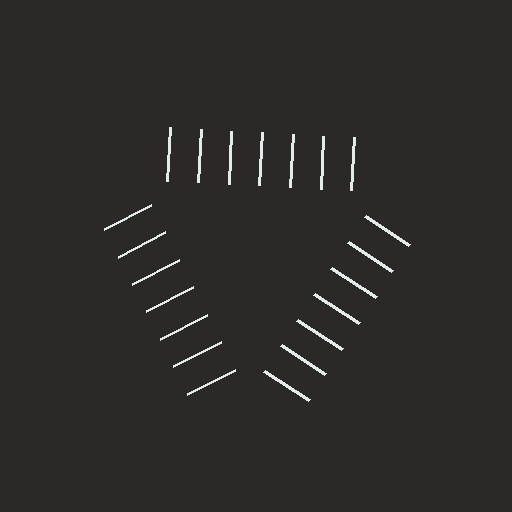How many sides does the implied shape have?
3 sides — the line-ends trace a triangle.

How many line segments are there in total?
21 — 7 along each of the 3 edges.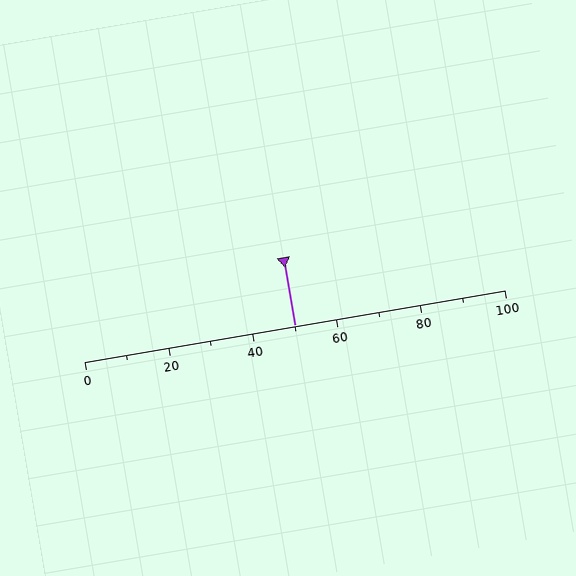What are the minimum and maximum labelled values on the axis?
The axis runs from 0 to 100.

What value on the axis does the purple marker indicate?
The marker indicates approximately 50.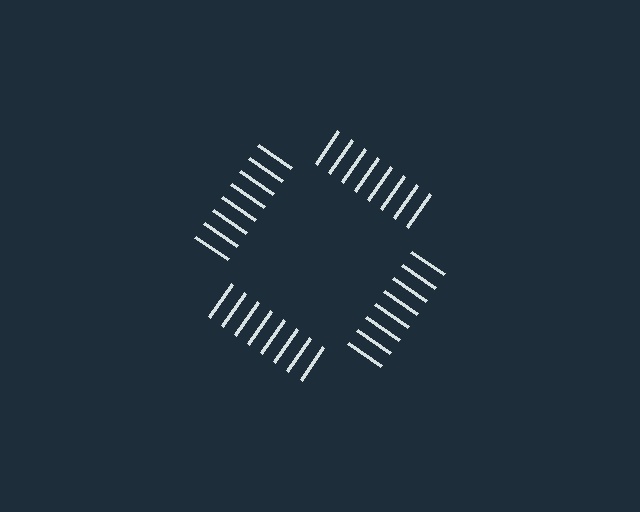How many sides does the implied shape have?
4 sides — the line-ends trace a square.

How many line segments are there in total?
32 — 8 along each of the 4 edges.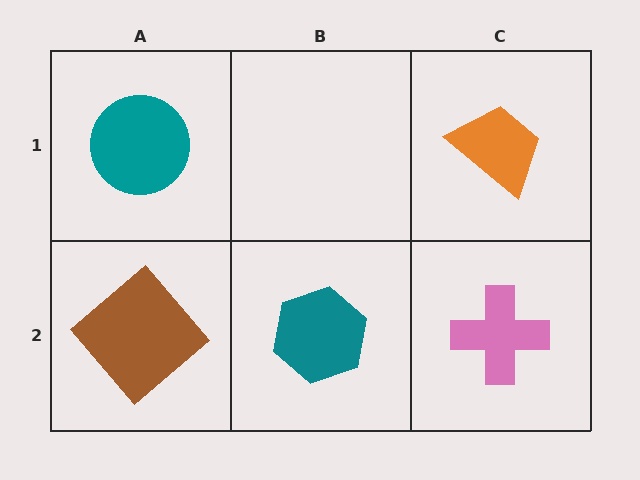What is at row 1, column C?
An orange trapezoid.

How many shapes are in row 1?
2 shapes.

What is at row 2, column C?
A pink cross.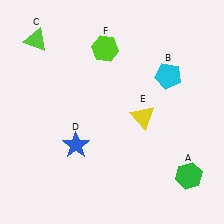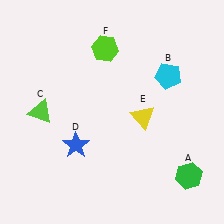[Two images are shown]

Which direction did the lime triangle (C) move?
The lime triangle (C) moved down.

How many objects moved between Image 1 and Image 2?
1 object moved between the two images.